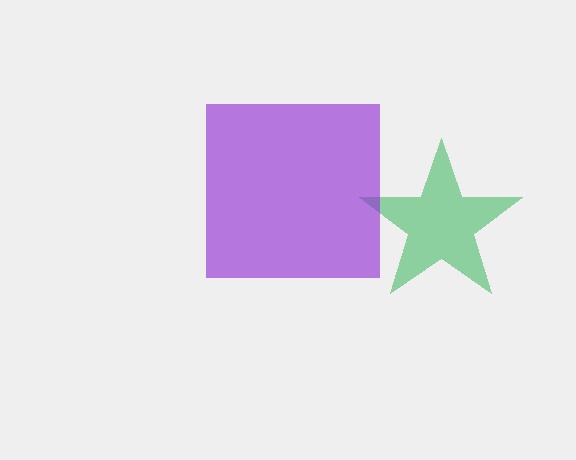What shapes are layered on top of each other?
The layered shapes are: a green star, a purple square.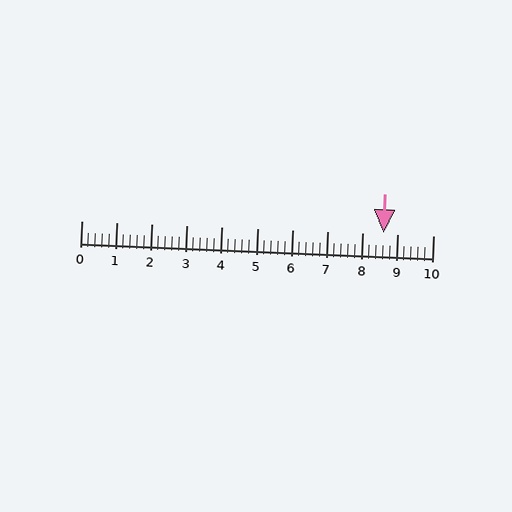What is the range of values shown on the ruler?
The ruler shows values from 0 to 10.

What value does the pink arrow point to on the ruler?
The pink arrow points to approximately 8.6.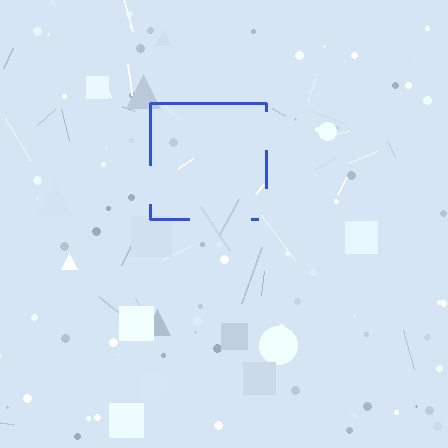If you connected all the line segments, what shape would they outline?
They would outline a square.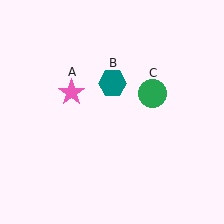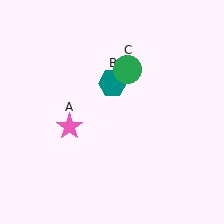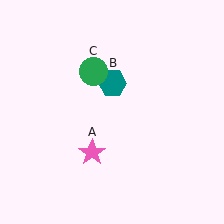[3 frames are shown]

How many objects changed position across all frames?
2 objects changed position: pink star (object A), green circle (object C).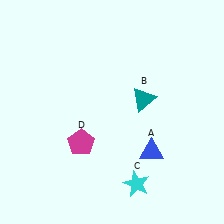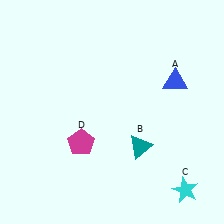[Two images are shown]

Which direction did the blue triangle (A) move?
The blue triangle (A) moved up.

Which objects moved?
The objects that moved are: the blue triangle (A), the teal triangle (B), the cyan star (C).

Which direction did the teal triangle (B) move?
The teal triangle (B) moved down.